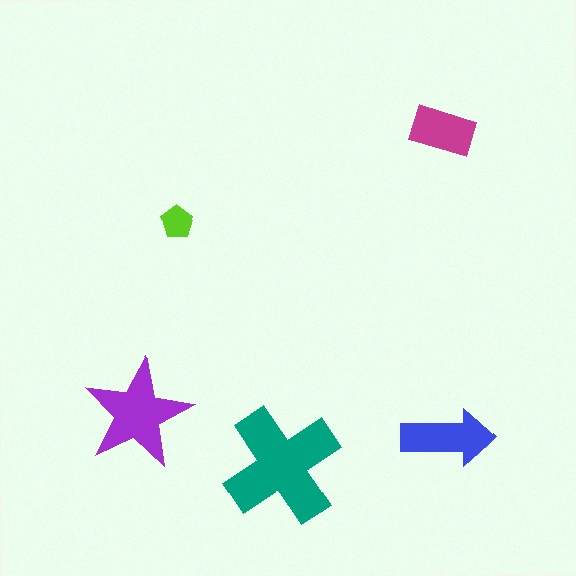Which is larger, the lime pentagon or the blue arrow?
The blue arrow.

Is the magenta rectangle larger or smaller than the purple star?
Smaller.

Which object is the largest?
The teal cross.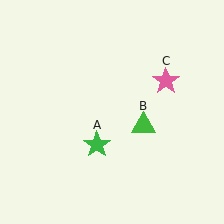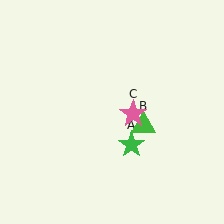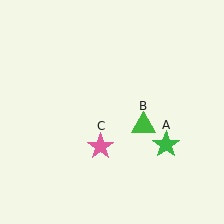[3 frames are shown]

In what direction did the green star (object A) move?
The green star (object A) moved right.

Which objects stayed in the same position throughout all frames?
Green triangle (object B) remained stationary.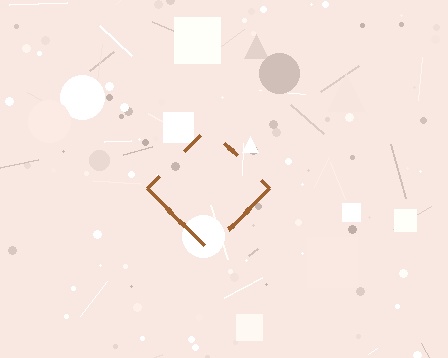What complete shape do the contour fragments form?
The contour fragments form a diamond.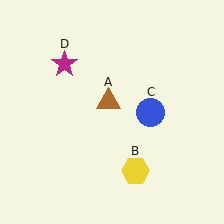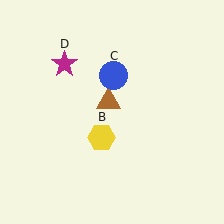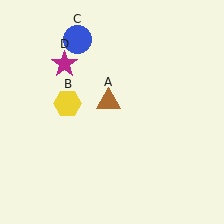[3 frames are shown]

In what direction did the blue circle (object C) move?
The blue circle (object C) moved up and to the left.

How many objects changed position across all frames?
2 objects changed position: yellow hexagon (object B), blue circle (object C).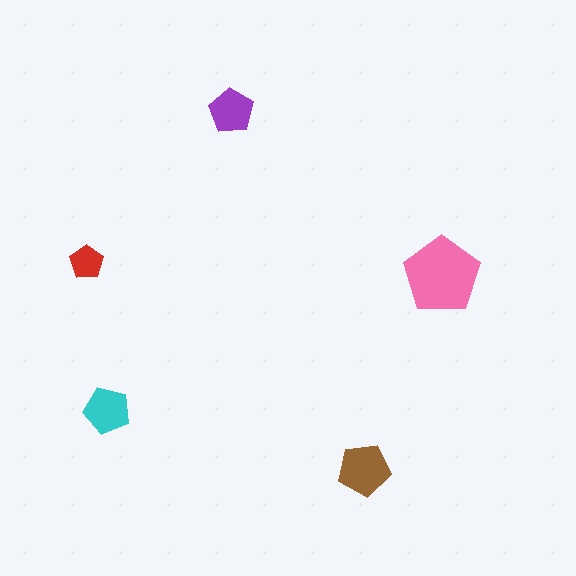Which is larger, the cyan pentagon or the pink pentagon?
The pink one.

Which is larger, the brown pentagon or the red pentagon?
The brown one.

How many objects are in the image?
There are 5 objects in the image.